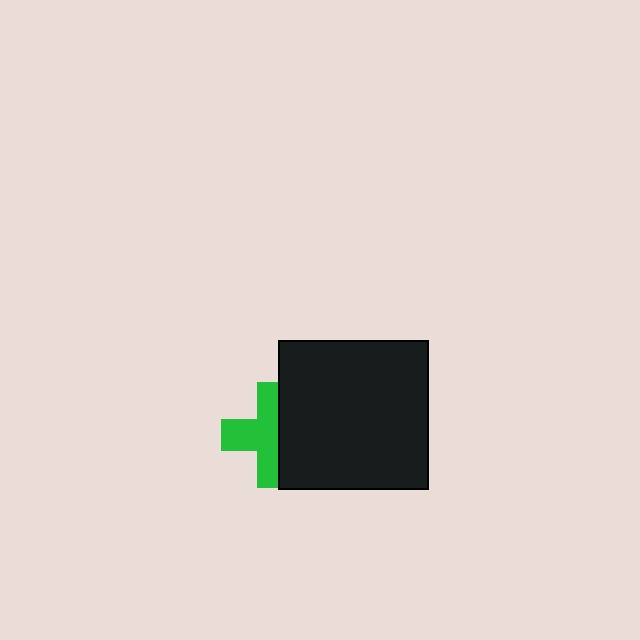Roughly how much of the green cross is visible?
About half of it is visible (roughly 57%).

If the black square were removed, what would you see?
You would see the complete green cross.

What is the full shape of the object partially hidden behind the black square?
The partially hidden object is a green cross.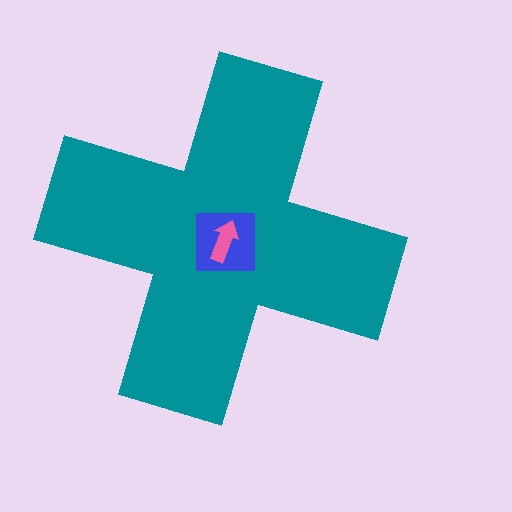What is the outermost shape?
The teal cross.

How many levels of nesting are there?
3.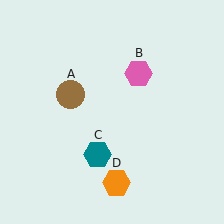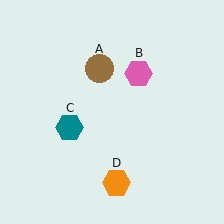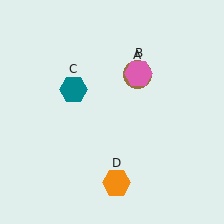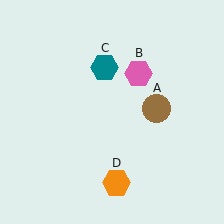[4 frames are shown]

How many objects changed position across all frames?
2 objects changed position: brown circle (object A), teal hexagon (object C).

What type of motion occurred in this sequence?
The brown circle (object A), teal hexagon (object C) rotated clockwise around the center of the scene.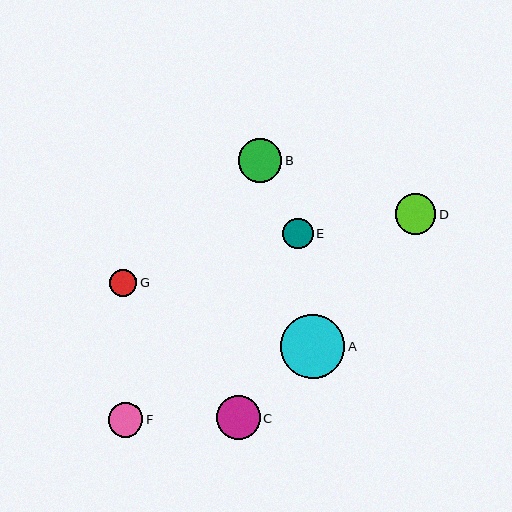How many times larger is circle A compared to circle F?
Circle A is approximately 1.9 times the size of circle F.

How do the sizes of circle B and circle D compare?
Circle B and circle D are approximately the same size.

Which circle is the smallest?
Circle G is the smallest with a size of approximately 27 pixels.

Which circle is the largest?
Circle A is the largest with a size of approximately 65 pixels.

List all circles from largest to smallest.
From largest to smallest: A, C, B, D, F, E, G.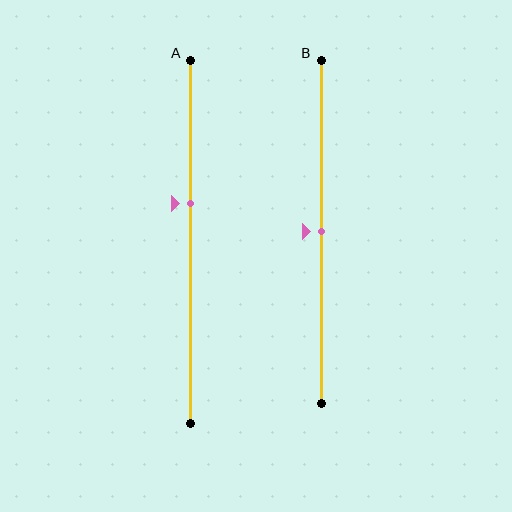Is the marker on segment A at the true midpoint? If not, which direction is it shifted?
No, the marker on segment A is shifted upward by about 10% of the segment length.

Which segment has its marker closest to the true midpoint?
Segment B has its marker closest to the true midpoint.